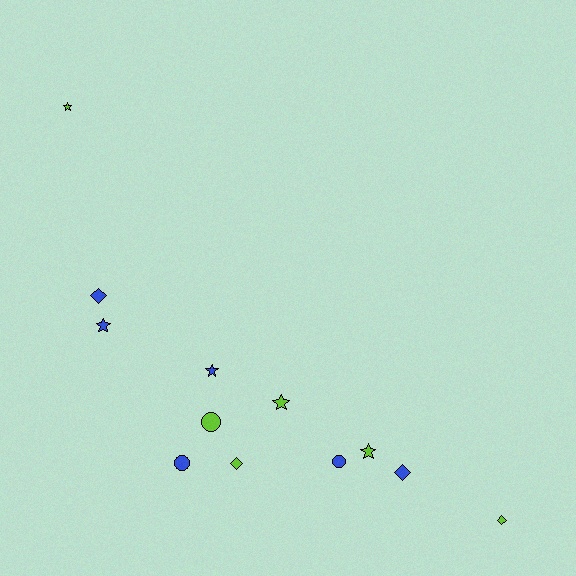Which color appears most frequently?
Blue, with 6 objects.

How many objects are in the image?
There are 12 objects.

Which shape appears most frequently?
Star, with 5 objects.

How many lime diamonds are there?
There are 2 lime diamonds.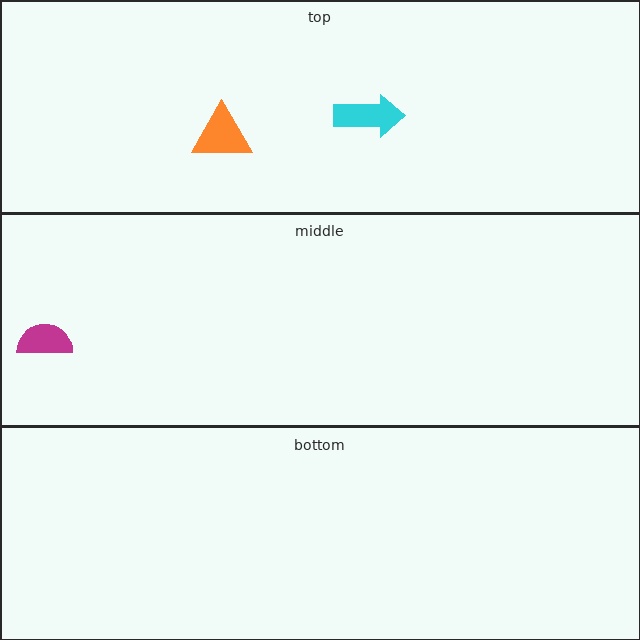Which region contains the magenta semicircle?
The middle region.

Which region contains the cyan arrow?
The top region.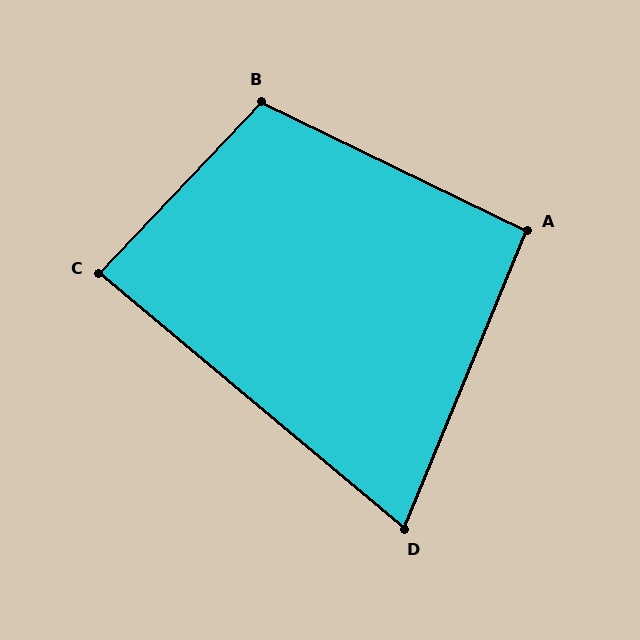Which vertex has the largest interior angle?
B, at approximately 108 degrees.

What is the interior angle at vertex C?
Approximately 86 degrees (approximately right).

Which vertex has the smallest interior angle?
D, at approximately 72 degrees.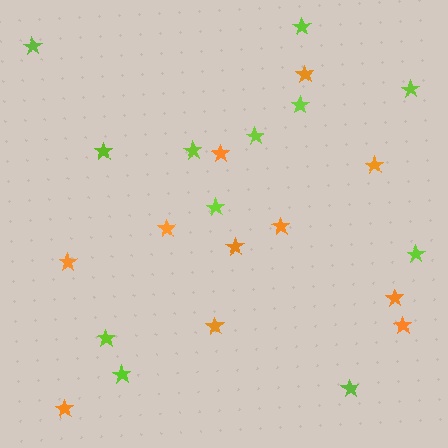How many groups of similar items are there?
There are 2 groups: one group of lime stars (12) and one group of orange stars (11).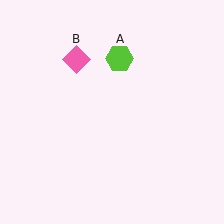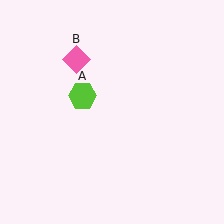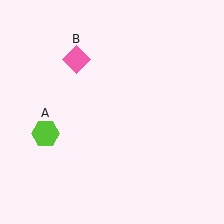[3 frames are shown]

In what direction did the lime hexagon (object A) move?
The lime hexagon (object A) moved down and to the left.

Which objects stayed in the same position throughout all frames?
Pink diamond (object B) remained stationary.